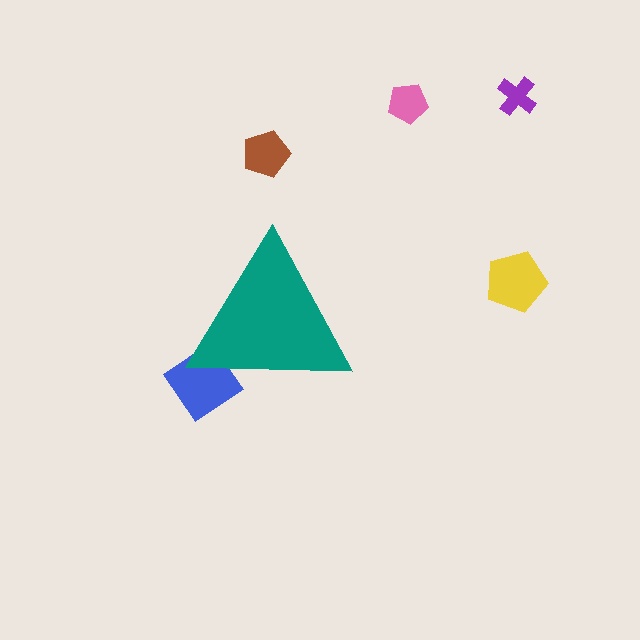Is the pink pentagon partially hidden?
No, the pink pentagon is fully visible.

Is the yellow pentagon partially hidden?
No, the yellow pentagon is fully visible.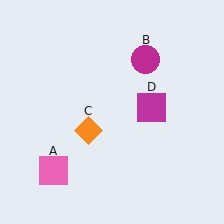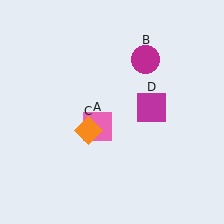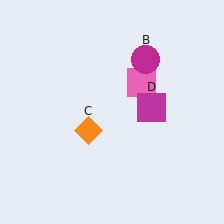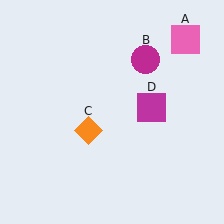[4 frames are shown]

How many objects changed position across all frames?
1 object changed position: pink square (object A).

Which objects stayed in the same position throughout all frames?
Magenta circle (object B) and orange diamond (object C) and magenta square (object D) remained stationary.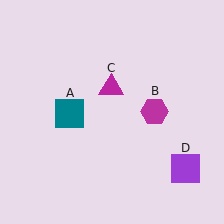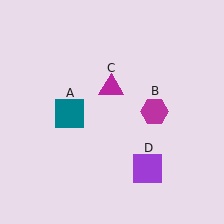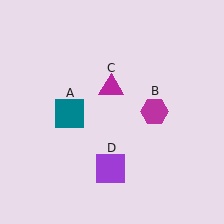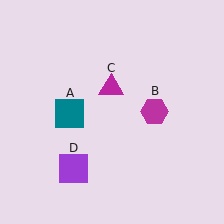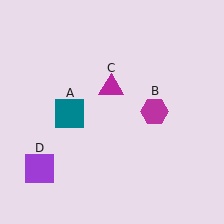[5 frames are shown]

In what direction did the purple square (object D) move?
The purple square (object D) moved left.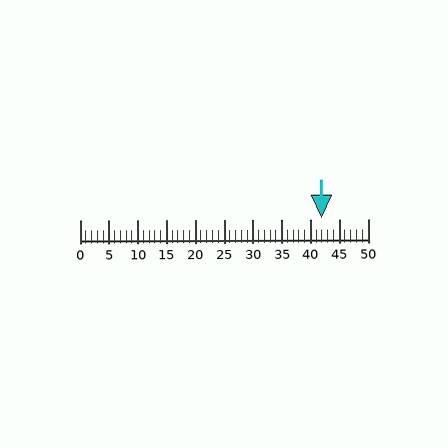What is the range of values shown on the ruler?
The ruler shows values from 0 to 50.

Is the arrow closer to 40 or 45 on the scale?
The arrow is closer to 40.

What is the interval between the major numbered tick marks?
The major tick marks are spaced 5 units apart.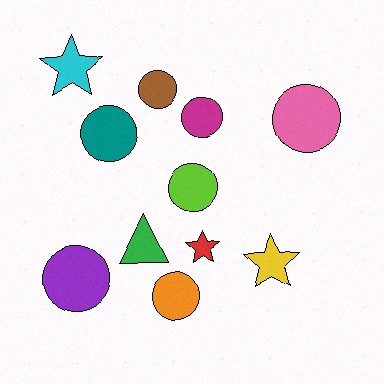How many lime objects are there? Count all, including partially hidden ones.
There is 1 lime object.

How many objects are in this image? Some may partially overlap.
There are 11 objects.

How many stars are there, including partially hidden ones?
There are 3 stars.